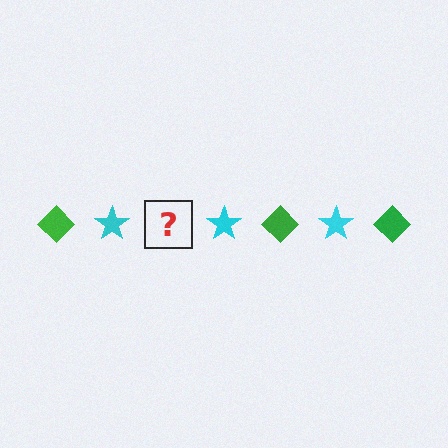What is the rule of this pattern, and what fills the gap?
The rule is that the pattern alternates between green diamond and cyan star. The gap should be filled with a green diamond.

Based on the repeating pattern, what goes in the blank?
The blank should be a green diamond.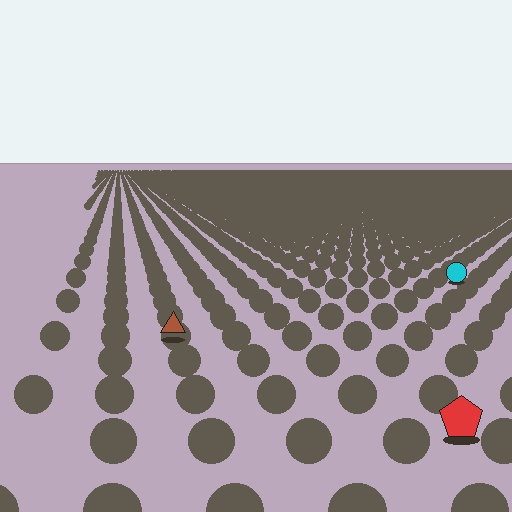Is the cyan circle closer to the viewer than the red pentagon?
No. The red pentagon is closer — you can tell from the texture gradient: the ground texture is coarser near it.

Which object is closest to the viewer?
The red pentagon is closest. The texture marks near it are larger and more spread out.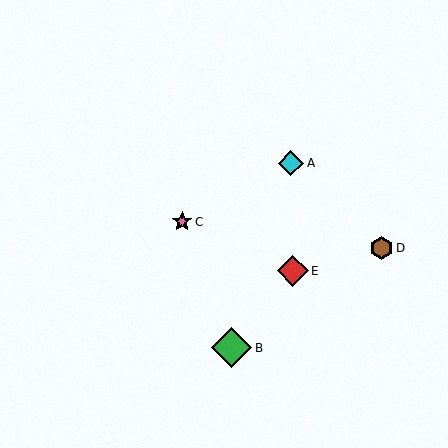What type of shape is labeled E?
Shape E is a red diamond.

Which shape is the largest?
The green diamond (labeled B) is the largest.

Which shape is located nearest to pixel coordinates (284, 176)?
The cyan diamond (labeled A) at (291, 163) is nearest to that location.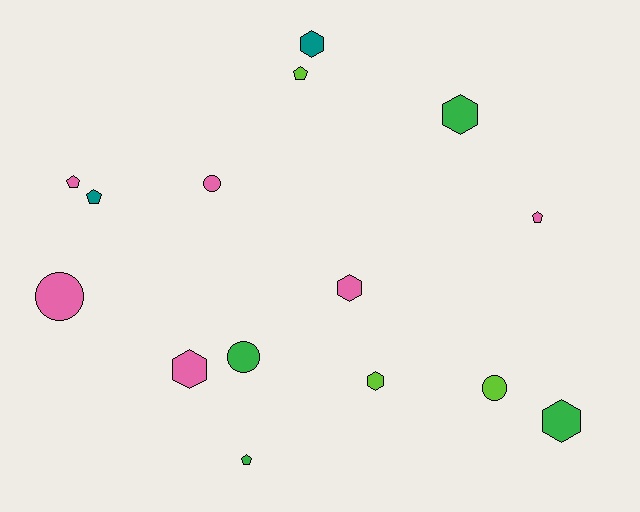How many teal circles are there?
There are no teal circles.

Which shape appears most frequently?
Hexagon, with 6 objects.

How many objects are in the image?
There are 15 objects.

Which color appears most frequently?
Pink, with 6 objects.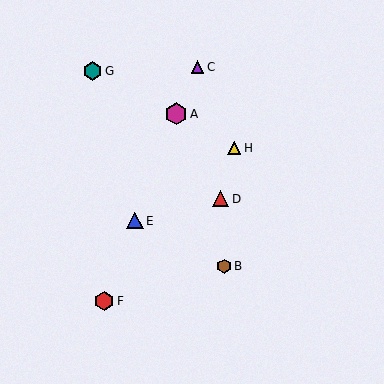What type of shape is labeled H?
Shape H is a yellow triangle.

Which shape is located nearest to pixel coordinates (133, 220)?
The blue triangle (labeled E) at (135, 221) is nearest to that location.